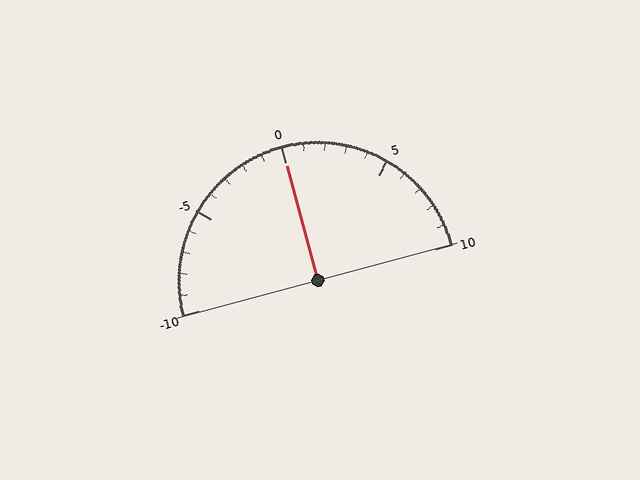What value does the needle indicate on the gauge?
The needle indicates approximately 0.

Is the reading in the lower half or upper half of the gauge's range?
The reading is in the upper half of the range (-10 to 10).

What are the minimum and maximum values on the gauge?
The gauge ranges from -10 to 10.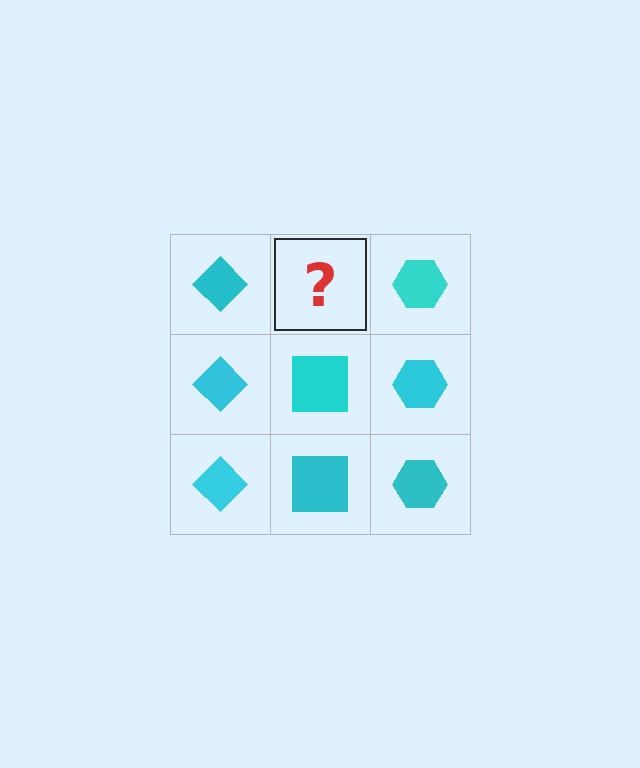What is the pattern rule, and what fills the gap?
The rule is that each column has a consistent shape. The gap should be filled with a cyan square.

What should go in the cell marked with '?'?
The missing cell should contain a cyan square.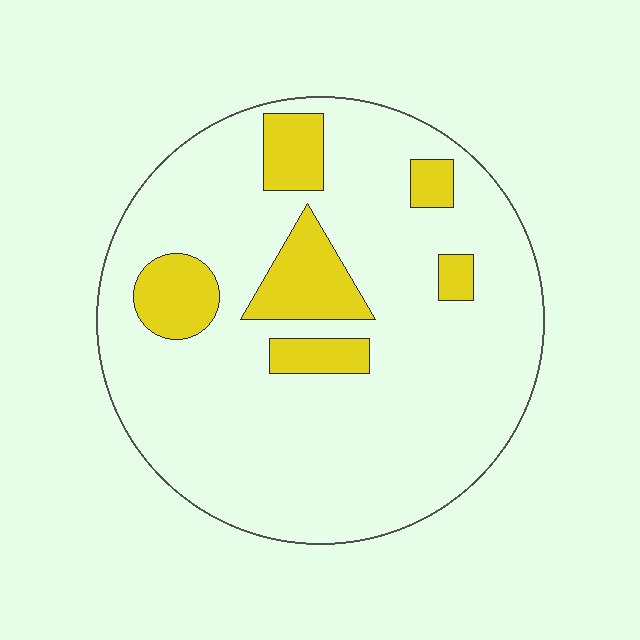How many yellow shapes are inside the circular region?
6.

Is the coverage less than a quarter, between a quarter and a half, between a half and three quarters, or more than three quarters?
Less than a quarter.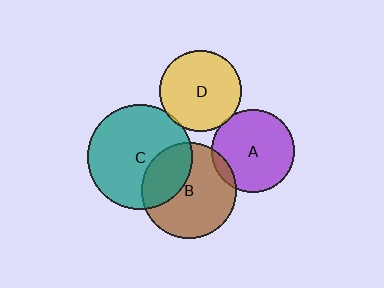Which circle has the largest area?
Circle C (teal).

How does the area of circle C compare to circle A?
Approximately 1.6 times.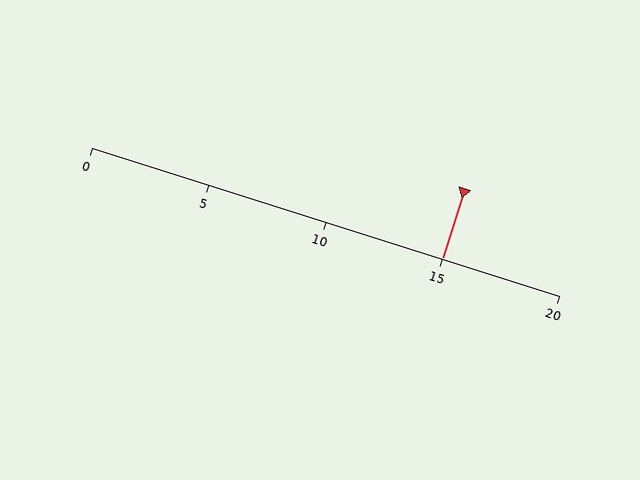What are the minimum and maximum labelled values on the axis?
The axis runs from 0 to 20.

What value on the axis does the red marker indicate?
The marker indicates approximately 15.